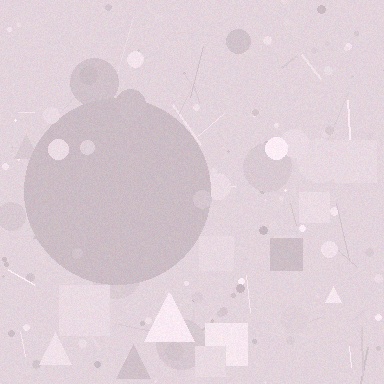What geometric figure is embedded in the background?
A circle is embedded in the background.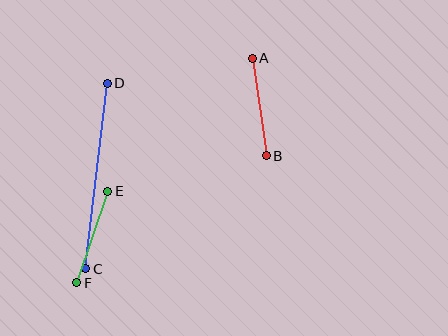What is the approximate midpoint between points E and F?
The midpoint is at approximately (92, 237) pixels.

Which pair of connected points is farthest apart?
Points C and D are farthest apart.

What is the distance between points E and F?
The distance is approximately 97 pixels.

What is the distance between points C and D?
The distance is approximately 187 pixels.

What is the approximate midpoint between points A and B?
The midpoint is at approximately (259, 107) pixels.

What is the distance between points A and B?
The distance is approximately 99 pixels.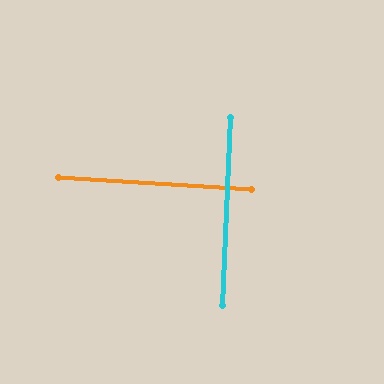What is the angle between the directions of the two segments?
Approximately 89 degrees.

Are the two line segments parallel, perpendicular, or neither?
Perpendicular — they meet at approximately 89°.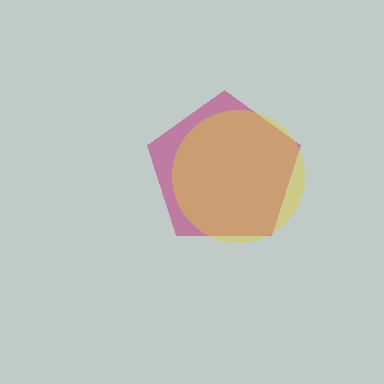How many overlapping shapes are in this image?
There are 2 overlapping shapes in the image.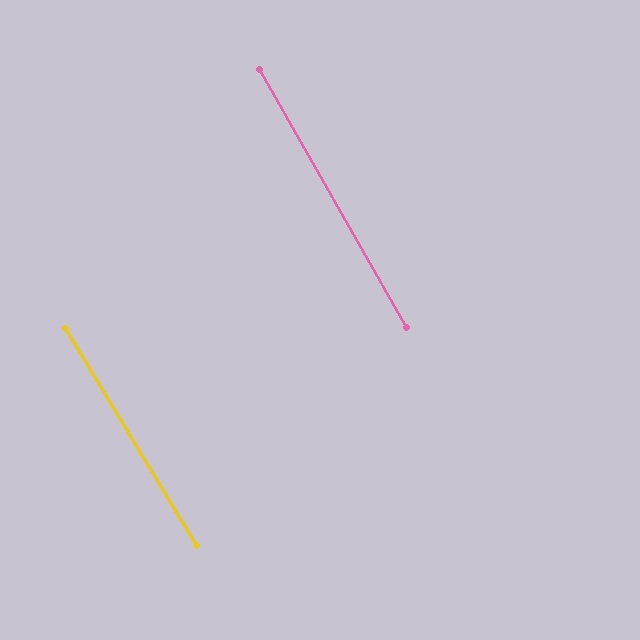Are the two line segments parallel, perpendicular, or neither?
Parallel — their directions differ by only 1.6°.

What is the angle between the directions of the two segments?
Approximately 2 degrees.